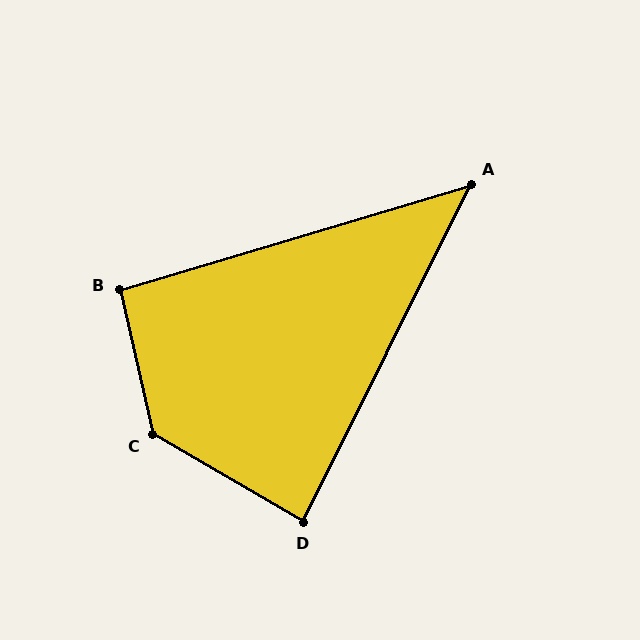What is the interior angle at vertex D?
Approximately 86 degrees (approximately right).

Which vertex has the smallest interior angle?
A, at approximately 47 degrees.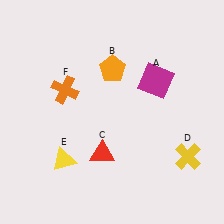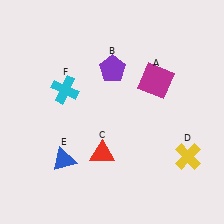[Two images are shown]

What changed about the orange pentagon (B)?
In Image 1, B is orange. In Image 2, it changed to purple.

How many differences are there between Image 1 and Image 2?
There are 3 differences between the two images.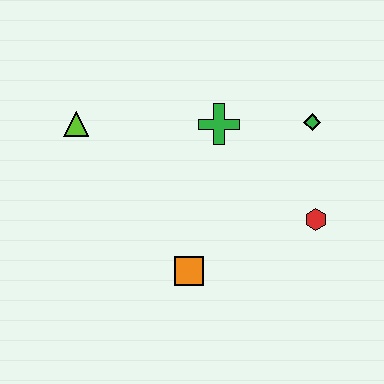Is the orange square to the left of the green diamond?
Yes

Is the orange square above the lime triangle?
No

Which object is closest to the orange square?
The red hexagon is closest to the orange square.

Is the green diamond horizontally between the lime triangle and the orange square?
No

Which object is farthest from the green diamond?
The lime triangle is farthest from the green diamond.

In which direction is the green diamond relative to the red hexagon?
The green diamond is above the red hexagon.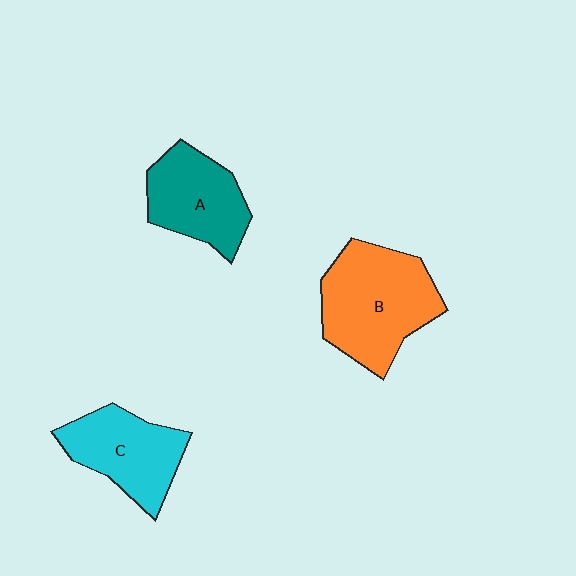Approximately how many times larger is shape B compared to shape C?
Approximately 1.4 times.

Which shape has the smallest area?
Shape A (teal).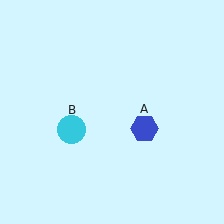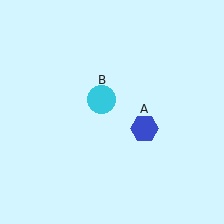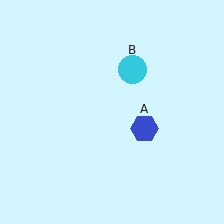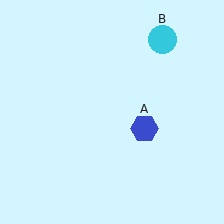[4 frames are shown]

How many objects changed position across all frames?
1 object changed position: cyan circle (object B).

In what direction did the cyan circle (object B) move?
The cyan circle (object B) moved up and to the right.